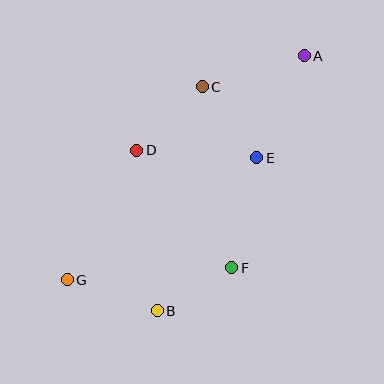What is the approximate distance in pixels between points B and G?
The distance between B and G is approximately 95 pixels.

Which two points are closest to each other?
Points B and F are closest to each other.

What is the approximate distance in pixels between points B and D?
The distance between B and D is approximately 162 pixels.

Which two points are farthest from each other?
Points A and G are farthest from each other.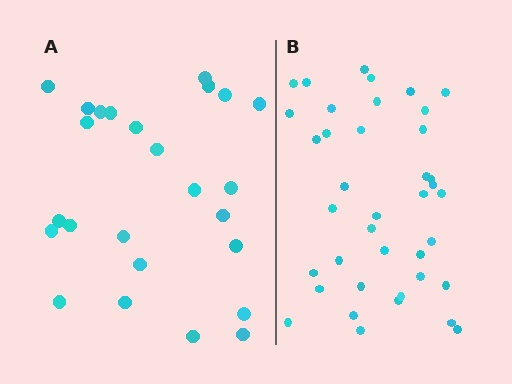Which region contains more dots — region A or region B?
Region B (the right region) has more dots.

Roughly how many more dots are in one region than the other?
Region B has approximately 15 more dots than region A.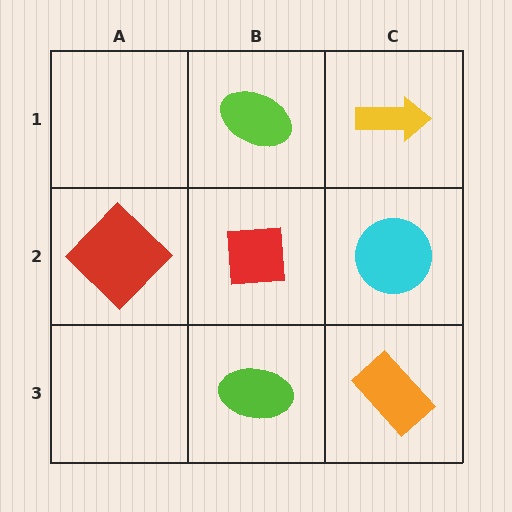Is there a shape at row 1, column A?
No, that cell is empty.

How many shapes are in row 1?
2 shapes.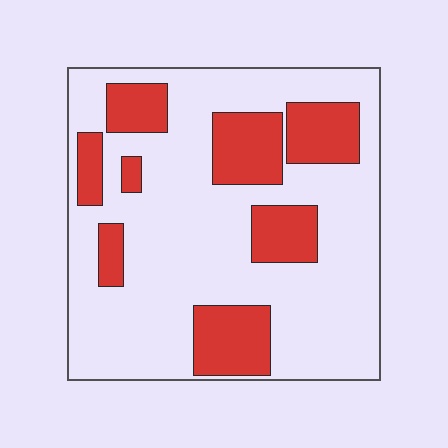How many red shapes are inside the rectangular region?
8.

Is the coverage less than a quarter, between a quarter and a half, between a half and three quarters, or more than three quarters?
Between a quarter and a half.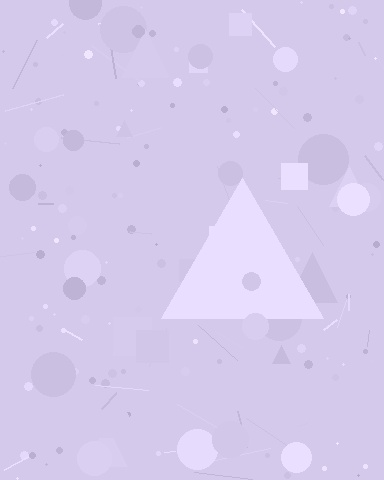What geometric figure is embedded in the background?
A triangle is embedded in the background.